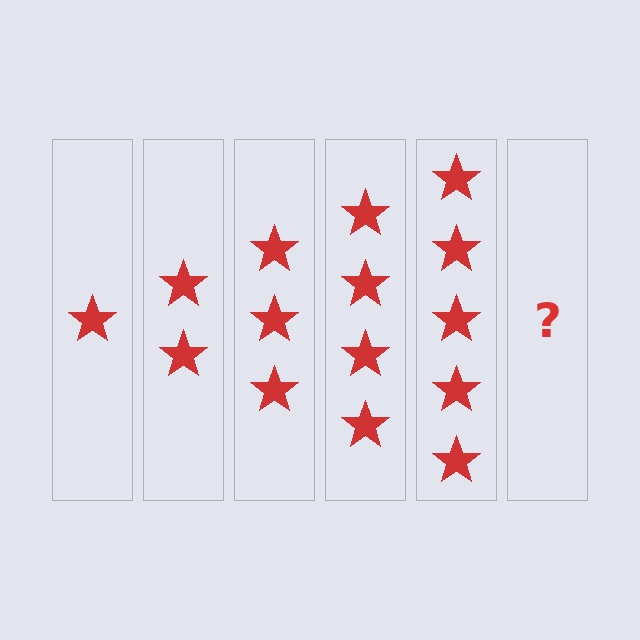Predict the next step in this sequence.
The next step is 6 stars.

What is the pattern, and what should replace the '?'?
The pattern is that each step adds one more star. The '?' should be 6 stars.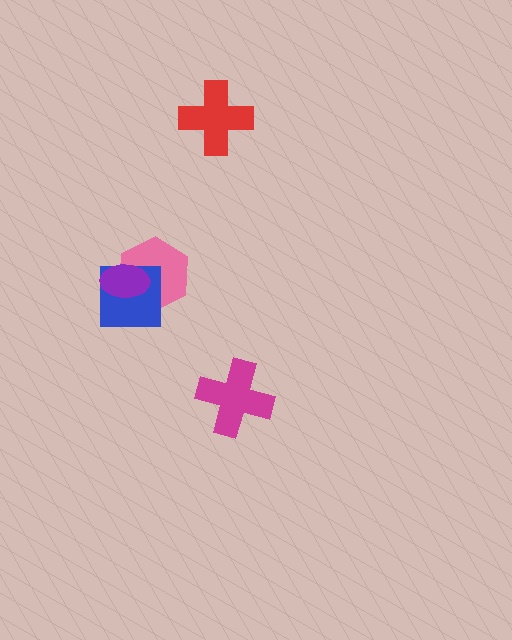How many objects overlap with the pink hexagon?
2 objects overlap with the pink hexagon.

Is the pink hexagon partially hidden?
Yes, it is partially covered by another shape.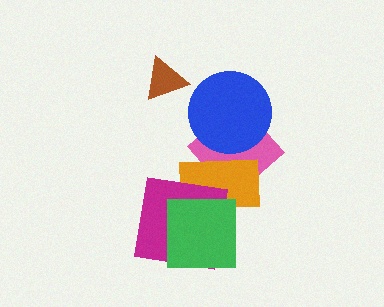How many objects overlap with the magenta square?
2 objects overlap with the magenta square.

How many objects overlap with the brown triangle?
0 objects overlap with the brown triangle.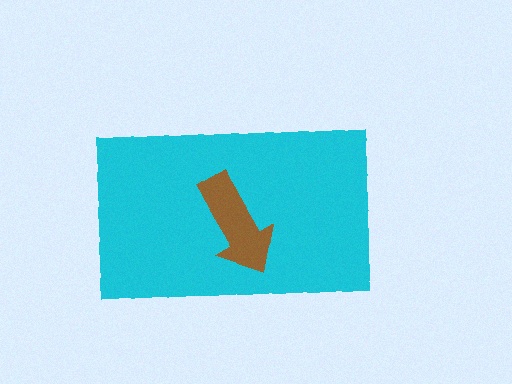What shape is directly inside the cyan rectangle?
The brown arrow.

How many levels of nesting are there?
2.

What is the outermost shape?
The cyan rectangle.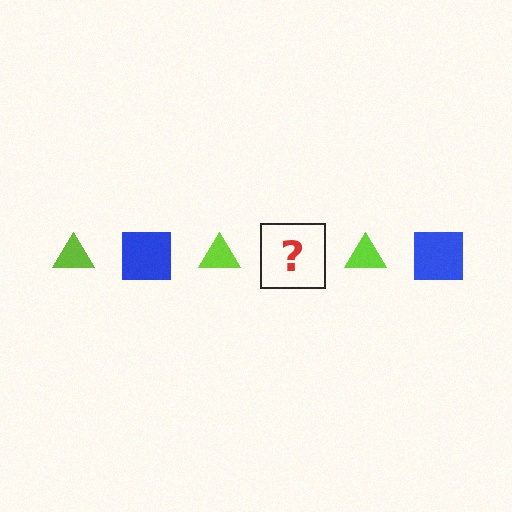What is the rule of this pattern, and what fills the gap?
The rule is that the pattern alternates between lime triangle and blue square. The gap should be filled with a blue square.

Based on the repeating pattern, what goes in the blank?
The blank should be a blue square.